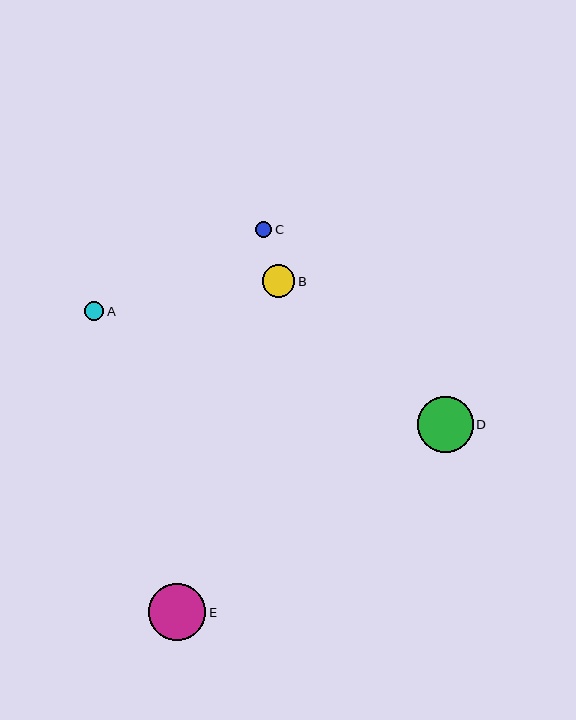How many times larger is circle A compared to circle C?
Circle A is approximately 1.2 times the size of circle C.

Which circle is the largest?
Circle E is the largest with a size of approximately 57 pixels.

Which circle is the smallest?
Circle C is the smallest with a size of approximately 16 pixels.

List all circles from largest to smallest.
From largest to smallest: E, D, B, A, C.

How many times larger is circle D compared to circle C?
Circle D is approximately 3.5 times the size of circle C.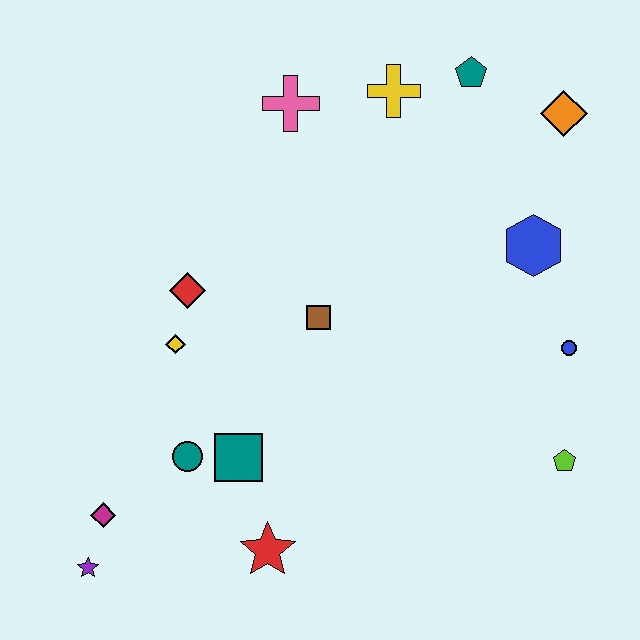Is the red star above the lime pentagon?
No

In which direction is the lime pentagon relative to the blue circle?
The lime pentagon is below the blue circle.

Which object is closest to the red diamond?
The yellow diamond is closest to the red diamond.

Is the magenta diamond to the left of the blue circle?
Yes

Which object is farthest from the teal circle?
The orange diamond is farthest from the teal circle.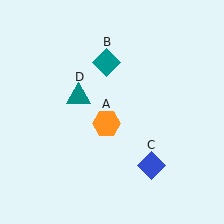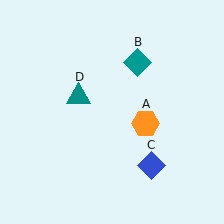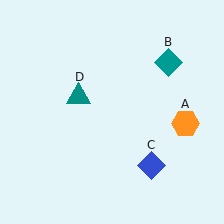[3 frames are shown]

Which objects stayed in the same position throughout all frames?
Blue diamond (object C) and teal triangle (object D) remained stationary.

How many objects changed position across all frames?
2 objects changed position: orange hexagon (object A), teal diamond (object B).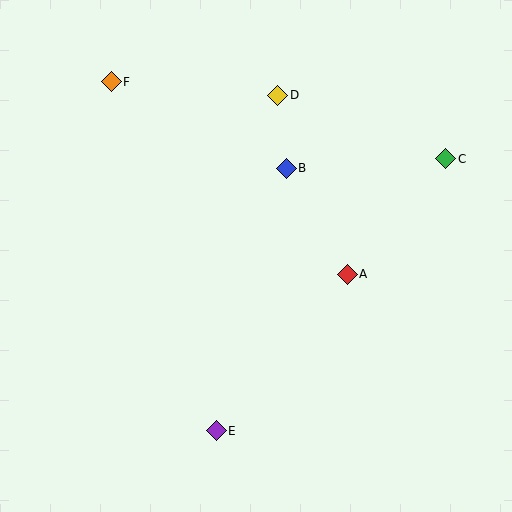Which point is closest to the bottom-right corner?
Point A is closest to the bottom-right corner.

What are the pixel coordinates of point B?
Point B is at (286, 169).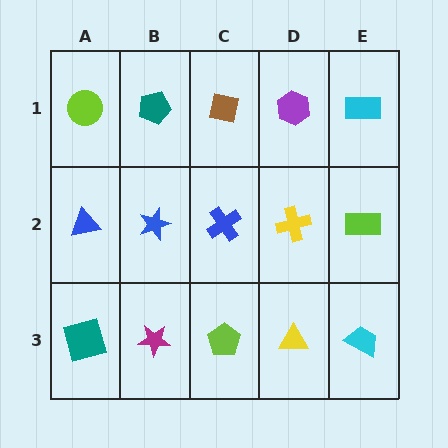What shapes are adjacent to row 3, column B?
A blue star (row 2, column B), a teal square (row 3, column A), a lime pentagon (row 3, column C).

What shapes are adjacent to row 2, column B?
A teal pentagon (row 1, column B), a magenta star (row 3, column B), a blue triangle (row 2, column A), a blue cross (row 2, column C).